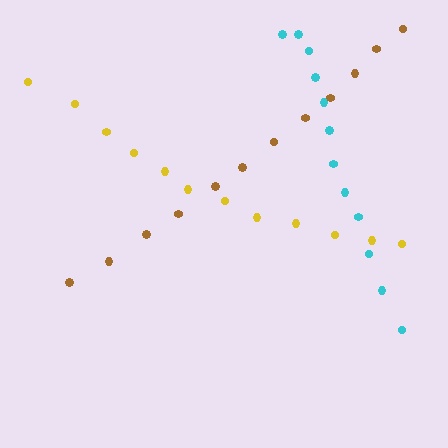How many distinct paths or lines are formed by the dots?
There are 3 distinct paths.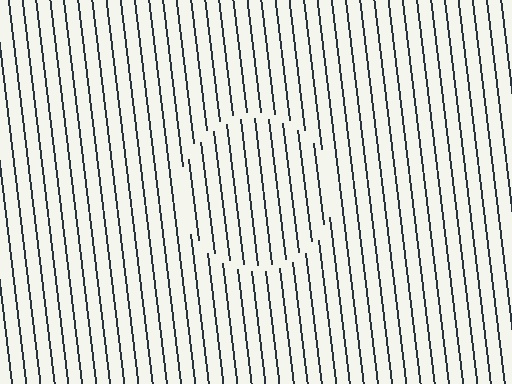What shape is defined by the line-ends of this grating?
An illusory circle. The interior of the shape contains the same grating, shifted by half a period — the contour is defined by the phase discontinuity where line-ends from the inner and outer gratings abut.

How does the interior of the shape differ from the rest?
The interior of the shape contains the same grating, shifted by half a period — the contour is defined by the phase discontinuity where line-ends from the inner and outer gratings abut.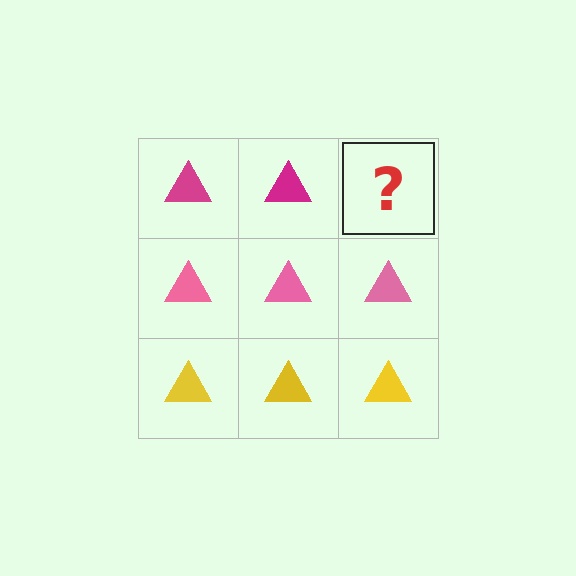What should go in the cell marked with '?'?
The missing cell should contain a magenta triangle.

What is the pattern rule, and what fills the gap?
The rule is that each row has a consistent color. The gap should be filled with a magenta triangle.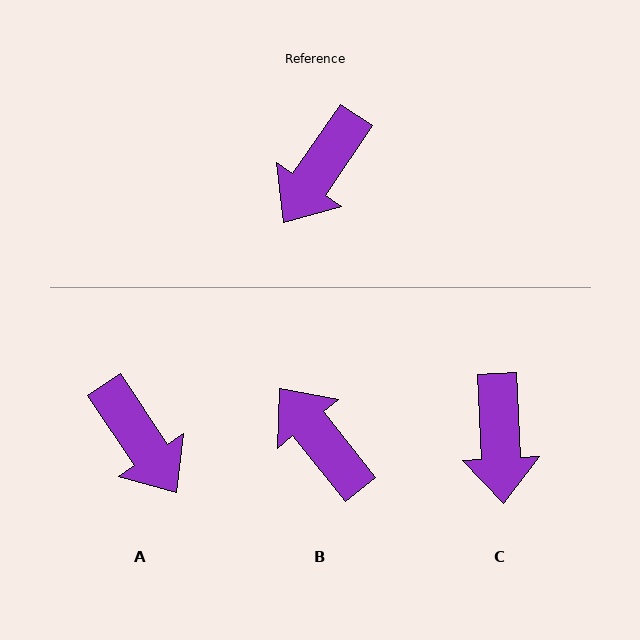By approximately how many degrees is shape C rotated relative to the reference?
Approximately 37 degrees counter-clockwise.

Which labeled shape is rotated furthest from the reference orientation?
B, about 107 degrees away.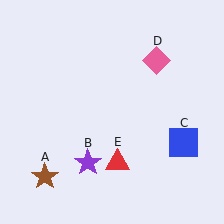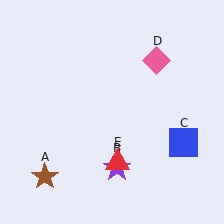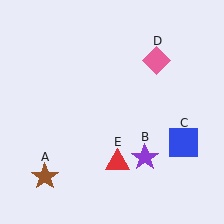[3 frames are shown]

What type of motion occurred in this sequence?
The purple star (object B) rotated counterclockwise around the center of the scene.